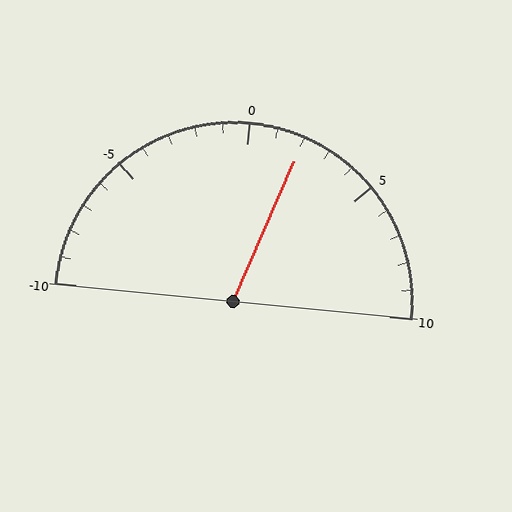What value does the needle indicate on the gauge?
The needle indicates approximately 2.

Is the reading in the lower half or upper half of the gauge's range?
The reading is in the upper half of the range (-10 to 10).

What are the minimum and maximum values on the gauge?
The gauge ranges from -10 to 10.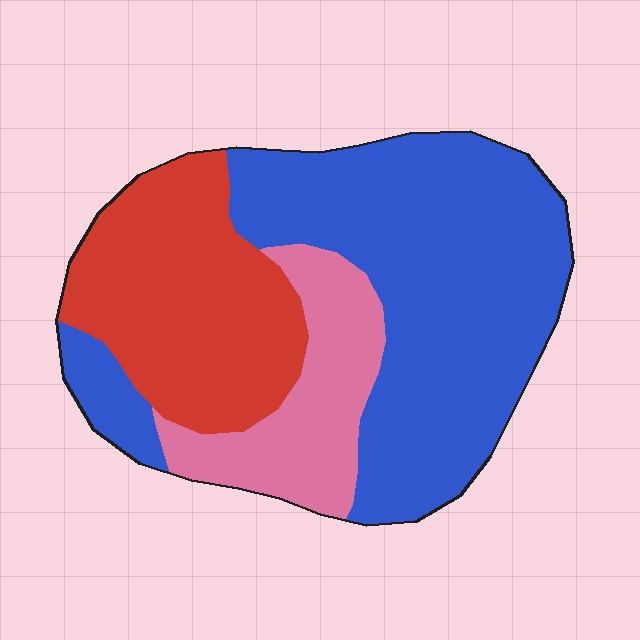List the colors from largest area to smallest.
From largest to smallest: blue, red, pink.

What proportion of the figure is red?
Red covers about 30% of the figure.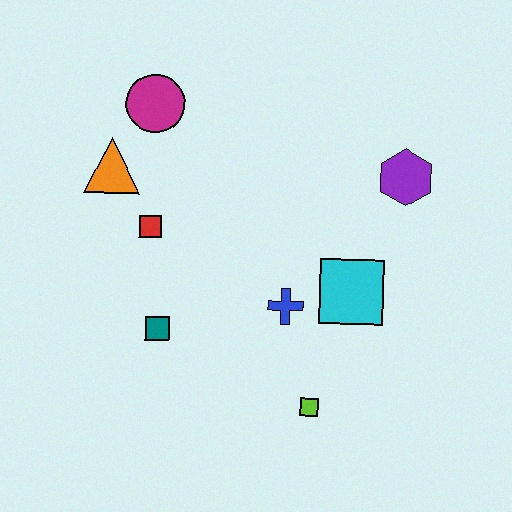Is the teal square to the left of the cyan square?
Yes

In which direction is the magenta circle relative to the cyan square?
The magenta circle is to the left of the cyan square.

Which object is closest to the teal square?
The red square is closest to the teal square.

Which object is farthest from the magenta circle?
The lime square is farthest from the magenta circle.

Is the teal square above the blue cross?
No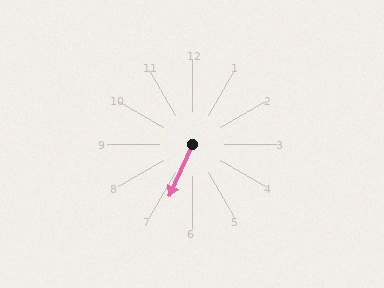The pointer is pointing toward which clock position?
Roughly 7 o'clock.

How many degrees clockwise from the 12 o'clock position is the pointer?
Approximately 204 degrees.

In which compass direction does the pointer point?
Southwest.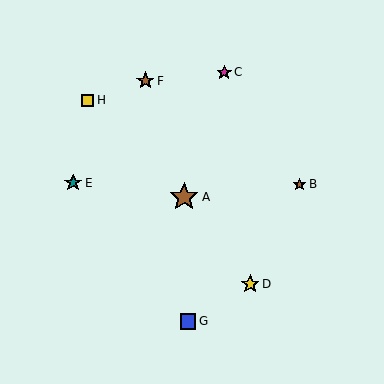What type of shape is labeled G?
Shape G is a blue square.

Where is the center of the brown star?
The center of the brown star is at (145, 81).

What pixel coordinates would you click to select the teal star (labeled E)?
Click at (73, 183) to select the teal star E.